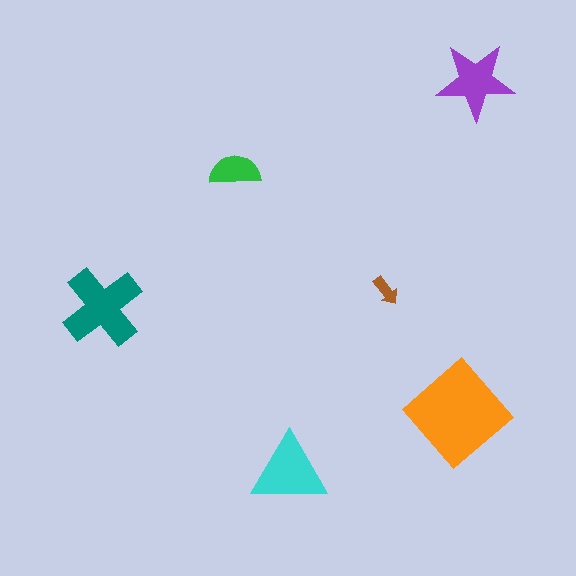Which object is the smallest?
The brown arrow.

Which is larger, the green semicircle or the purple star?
The purple star.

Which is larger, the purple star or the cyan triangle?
The cyan triangle.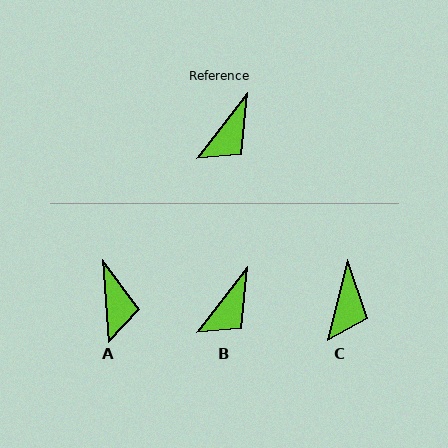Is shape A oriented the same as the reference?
No, it is off by about 42 degrees.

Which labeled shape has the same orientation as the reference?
B.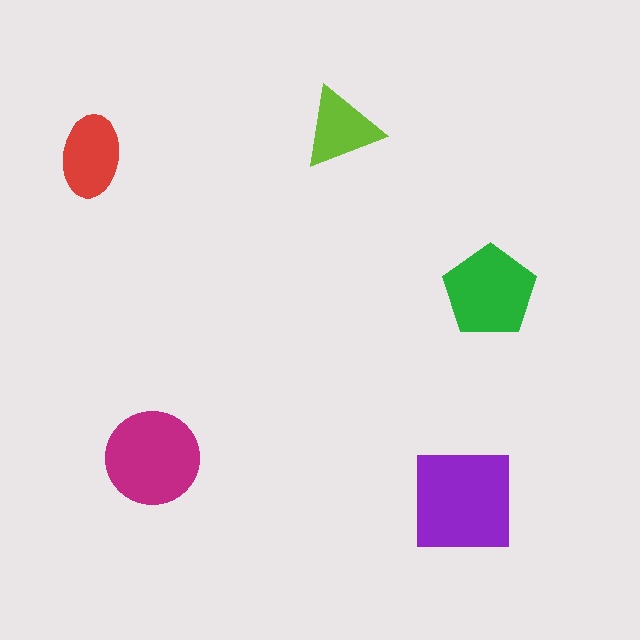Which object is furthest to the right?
The green pentagon is rightmost.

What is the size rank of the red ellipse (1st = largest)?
4th.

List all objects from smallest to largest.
The lime triangle, the red ellipse, the green pentagon, the magenta circle, the purple square.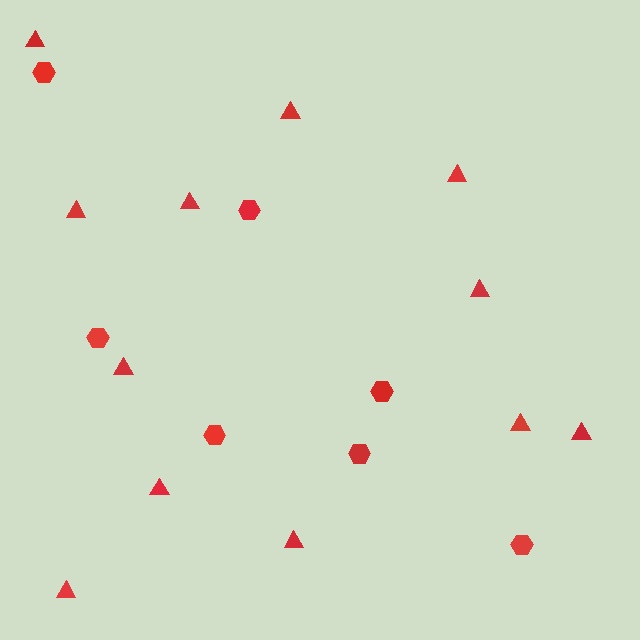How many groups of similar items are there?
There are 2 groups: one group of triangles (12) and one group of hexagons (7).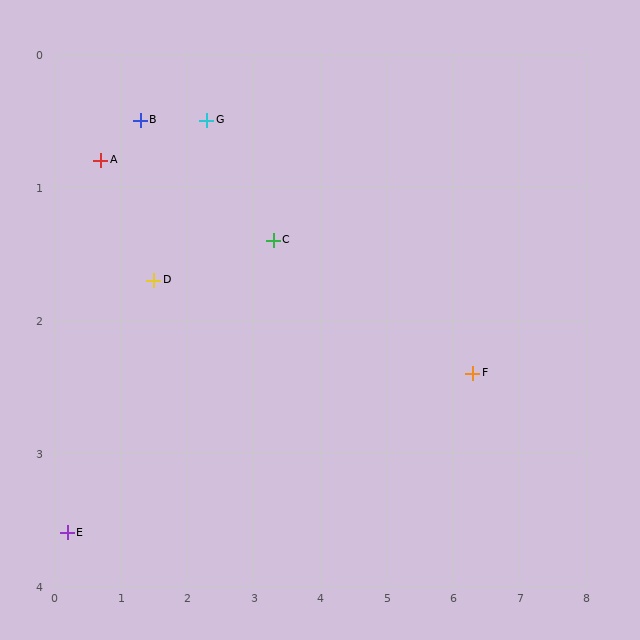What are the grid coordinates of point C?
Point C is at approximately (3.3, 1.4).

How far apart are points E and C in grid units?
Points E and C are about 3.8 grid units apart.